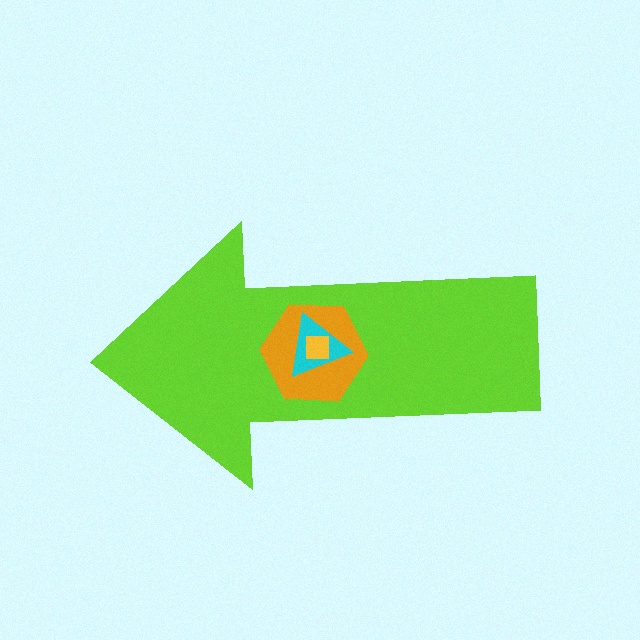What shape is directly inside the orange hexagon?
The cyan triangle.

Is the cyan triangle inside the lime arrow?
Yes.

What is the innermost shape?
The yellow square.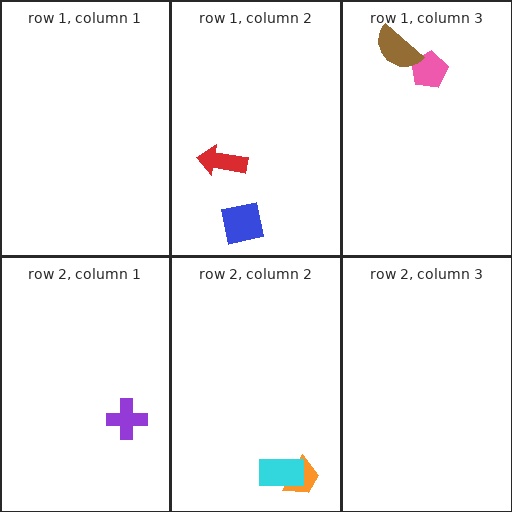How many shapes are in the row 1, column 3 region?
2.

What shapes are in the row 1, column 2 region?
The red arrow, the blue square.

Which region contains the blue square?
The row 1, column 2 region.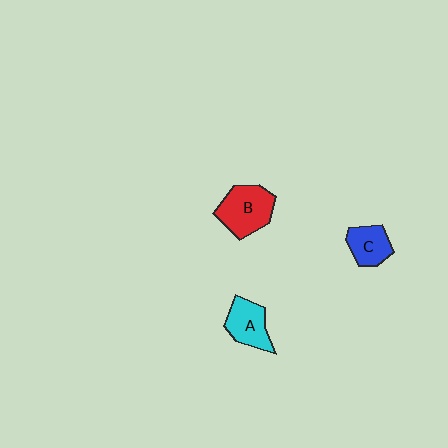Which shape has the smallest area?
Shape C (blue).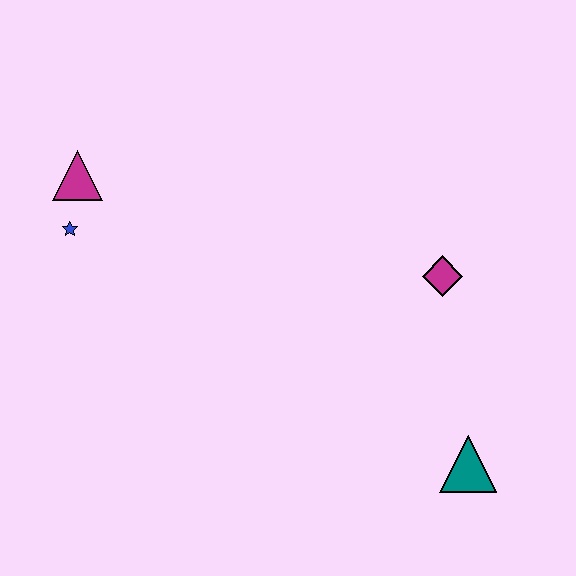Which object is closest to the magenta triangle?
The blue star is closest to the magenta triangle.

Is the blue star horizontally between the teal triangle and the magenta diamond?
No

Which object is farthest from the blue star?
The teal triangle is farthest from the blue star.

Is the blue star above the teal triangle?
Yes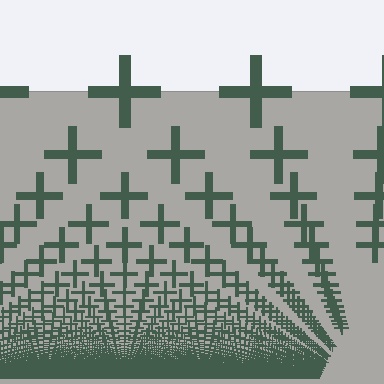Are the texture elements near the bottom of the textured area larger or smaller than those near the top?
Smaller. The gradient is inverted — elements near the bottom are smaller and denser.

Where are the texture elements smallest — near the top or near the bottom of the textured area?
Near the bottom.